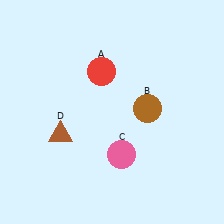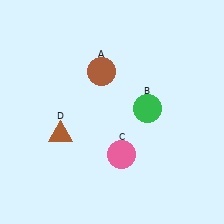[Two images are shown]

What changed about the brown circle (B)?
In Image 1, B is brown. In Image 2, it changed to green.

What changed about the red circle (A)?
In Image 1, A is red. In Image 2, it changed to brown.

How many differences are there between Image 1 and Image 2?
There are 2 differences between the two images.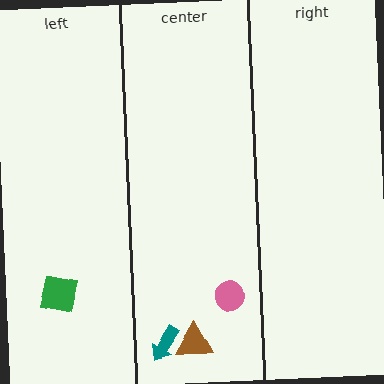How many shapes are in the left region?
1.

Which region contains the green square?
The left region.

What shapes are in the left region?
The green square.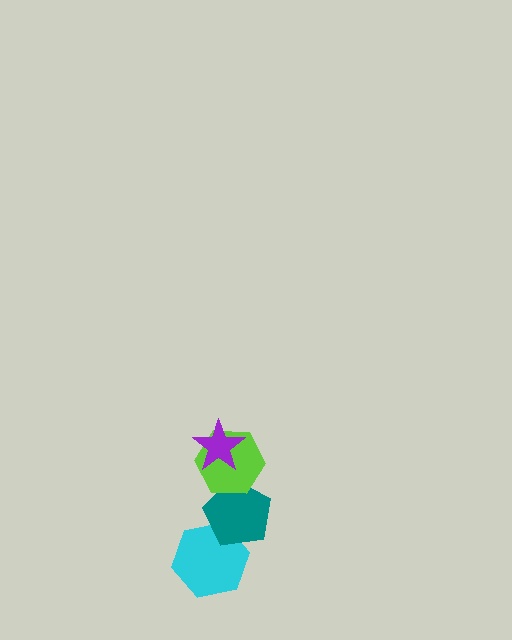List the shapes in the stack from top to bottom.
From top to bottom: the purple star, the lime hexagon, the teal pentagon, the cyan hexagon.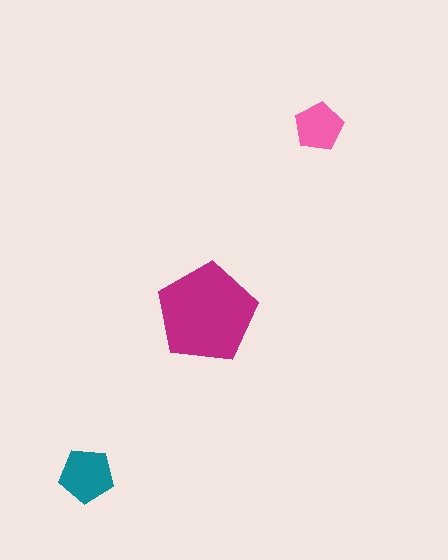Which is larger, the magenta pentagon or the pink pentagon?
The magenta one.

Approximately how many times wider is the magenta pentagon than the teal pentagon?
About 2 times wider.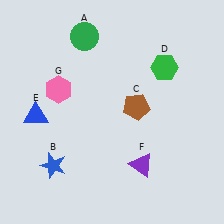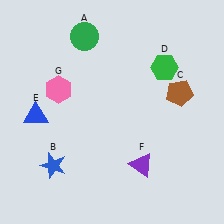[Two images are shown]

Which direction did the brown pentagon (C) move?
The brown pentagon (C) moved right.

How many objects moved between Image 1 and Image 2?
1 object moved between the two images.